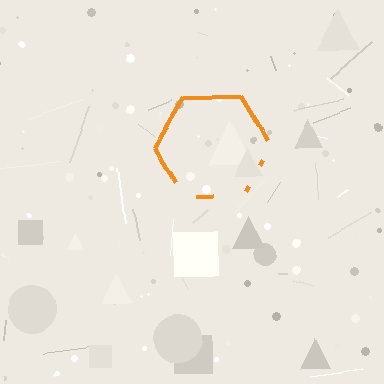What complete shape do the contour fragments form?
The contour fragments form a hexagon.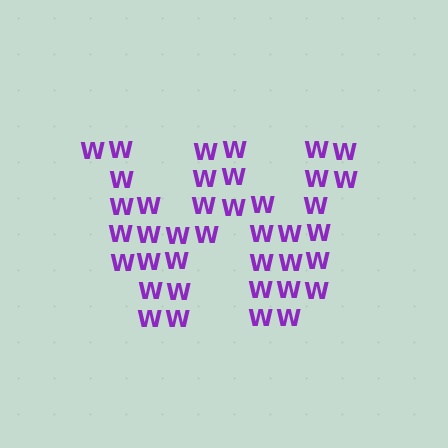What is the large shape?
The large shape is the letter W.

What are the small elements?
The small elements are letter W's.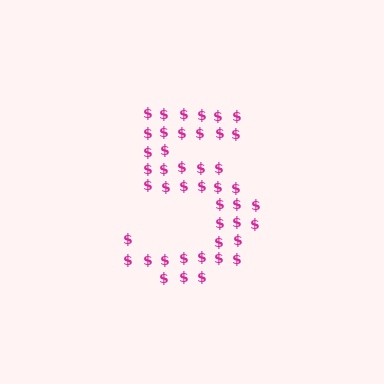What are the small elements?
The small elements are dollar signs.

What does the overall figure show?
The overall figure shows the digit 5.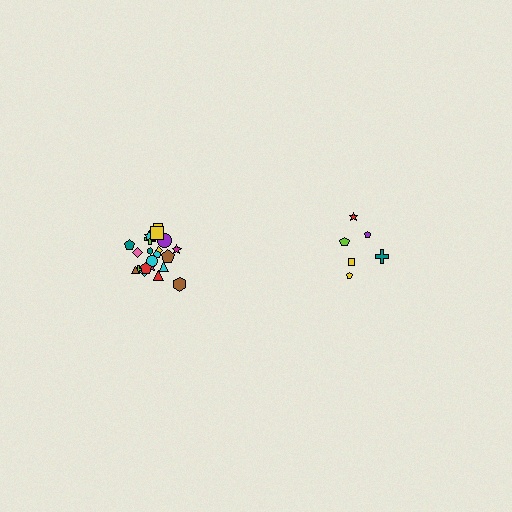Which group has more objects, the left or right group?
The left group.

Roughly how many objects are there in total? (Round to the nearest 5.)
Roughly 30 objects in total.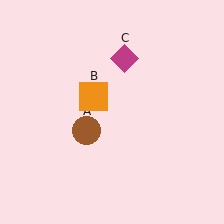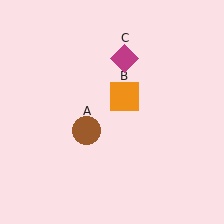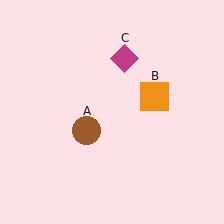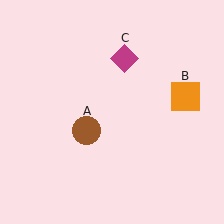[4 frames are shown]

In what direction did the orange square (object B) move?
The orange square (object B) moved right.